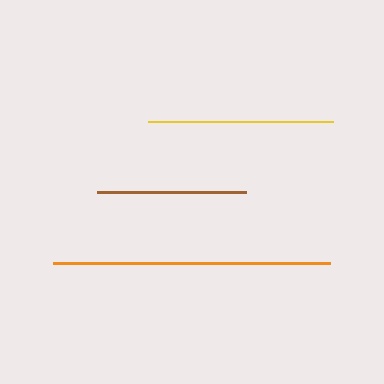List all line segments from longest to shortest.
From longest to shortest: orange, yellow, brown.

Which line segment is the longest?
The orange line is the longest at approximately 276 pixels.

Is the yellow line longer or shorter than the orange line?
The orange line is longer than the yellow line.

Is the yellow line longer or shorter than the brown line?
The yellow line is longer than the brown line.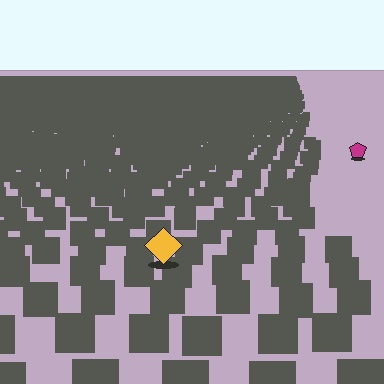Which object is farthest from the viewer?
The magenta pentagon is farthest from the viewer. It appears smaller and the ground texture around it is denser.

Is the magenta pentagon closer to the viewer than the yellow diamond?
No. The yellow diamond is closer — you can tell from the texture gradient: the ground texture is coarser near it.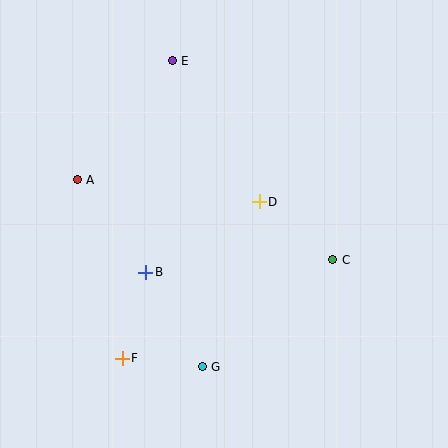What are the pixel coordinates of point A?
Point A is at (77, 180).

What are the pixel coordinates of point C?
Point C is at (333, 260).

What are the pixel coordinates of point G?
Point G is at (202, 367).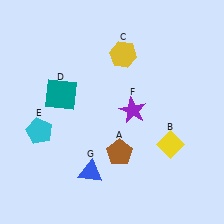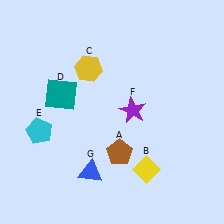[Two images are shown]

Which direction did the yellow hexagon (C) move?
The yellow hexagon (C) moved left.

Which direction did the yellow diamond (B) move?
The yellow diamond (B) moved down.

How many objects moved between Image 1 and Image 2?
2 objects moved between the two images.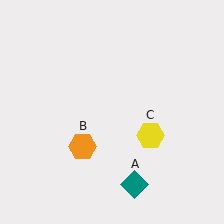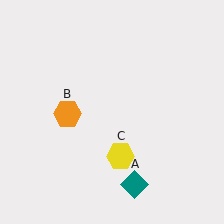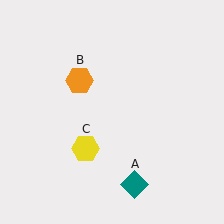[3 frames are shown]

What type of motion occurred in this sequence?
The orange hexagon (object B), yellow hexagon (object C) rotated clockwise around the center of the scene.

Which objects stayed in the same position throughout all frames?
Teal diamond (object A) remained stationary.